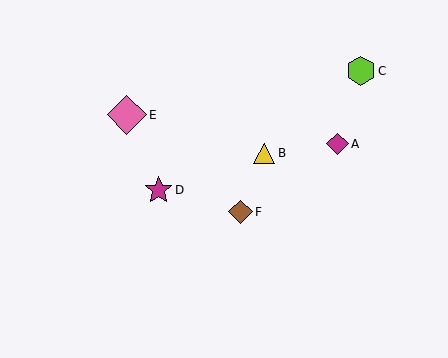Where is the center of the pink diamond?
The center of the pink diamond is at (127, 115).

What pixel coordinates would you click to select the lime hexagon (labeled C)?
Click at (361, 71) to select the lime hexagon C.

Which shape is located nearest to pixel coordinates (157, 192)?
The magenta star (labeled D) at (159, 190) is nearest to that location.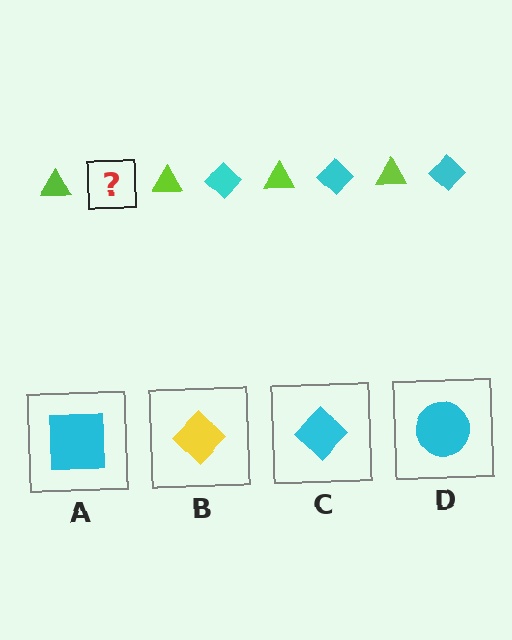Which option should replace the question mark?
Option C.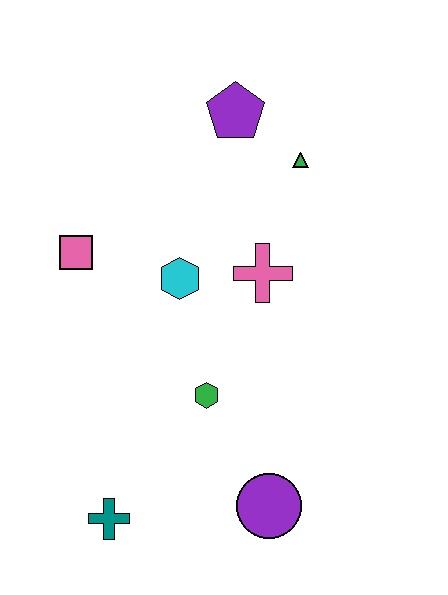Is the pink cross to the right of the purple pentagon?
Yes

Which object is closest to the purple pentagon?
The green triangle is closest to the purple pentagon.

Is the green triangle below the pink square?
No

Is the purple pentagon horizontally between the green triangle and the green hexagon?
Yes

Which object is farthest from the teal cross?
The purple pentagon is farthest from the teal cross.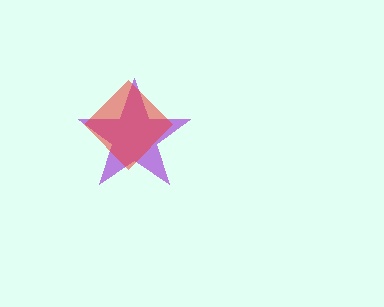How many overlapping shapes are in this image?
There are 2 overlapping shapes in the image.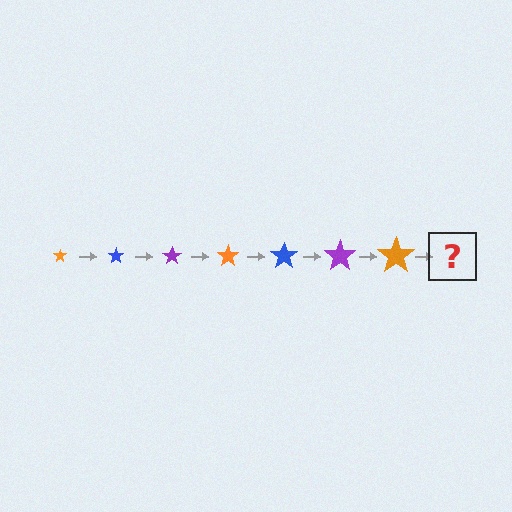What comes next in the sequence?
The next element should be a blue star, larger than the previous one.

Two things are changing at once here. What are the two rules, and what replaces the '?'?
The two rules are that the star grows larger each step and the color cycles through orange, blue, and purple. The '?' should be a blue star, larger than the previous one.